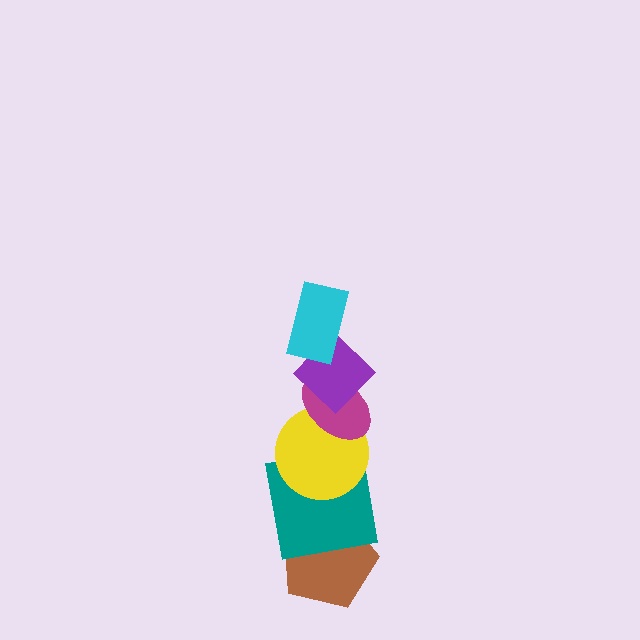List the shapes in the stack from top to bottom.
From top to bottom: the cyan rectangle, the purple diamond, the magenta ellipse, the yellow circle, the teal square, the brown pentagon.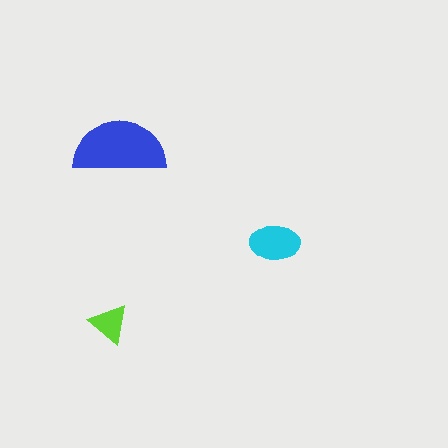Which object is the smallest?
The lime triangle.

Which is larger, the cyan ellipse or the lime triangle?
The cyan ellipse.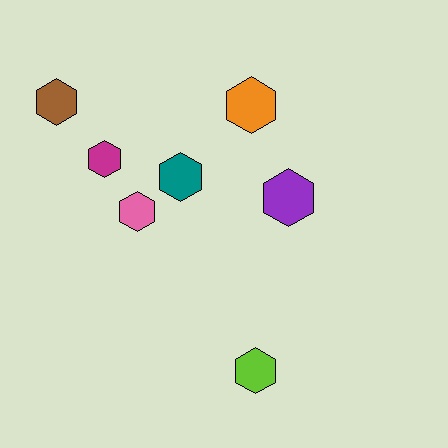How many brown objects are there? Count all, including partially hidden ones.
There is 1 brown object.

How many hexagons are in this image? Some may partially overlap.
There are 7 hexagons.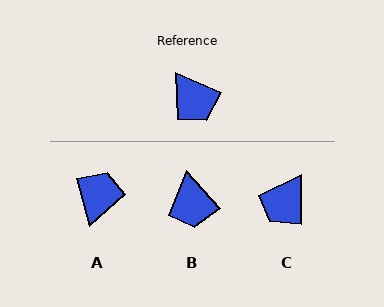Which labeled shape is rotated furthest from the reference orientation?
A, about 129 degrees away.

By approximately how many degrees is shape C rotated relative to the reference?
Approximately 67 degrees clockwise.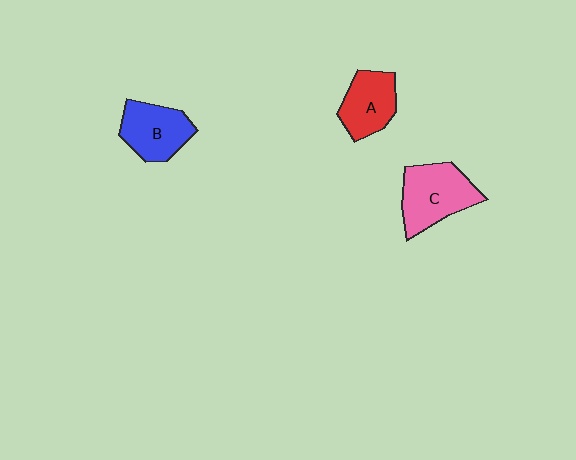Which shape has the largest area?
Shape C (pink).